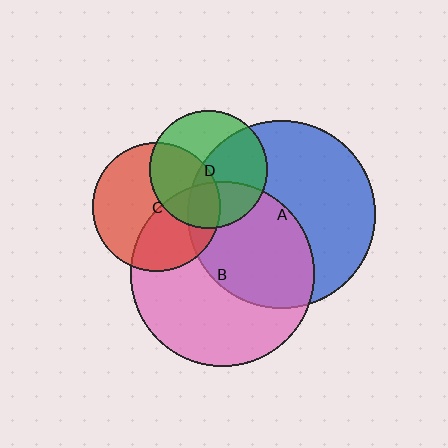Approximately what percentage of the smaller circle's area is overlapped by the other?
Approximately 45%.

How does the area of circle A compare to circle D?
Approximately 2.6 times.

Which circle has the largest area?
Circle A (blue).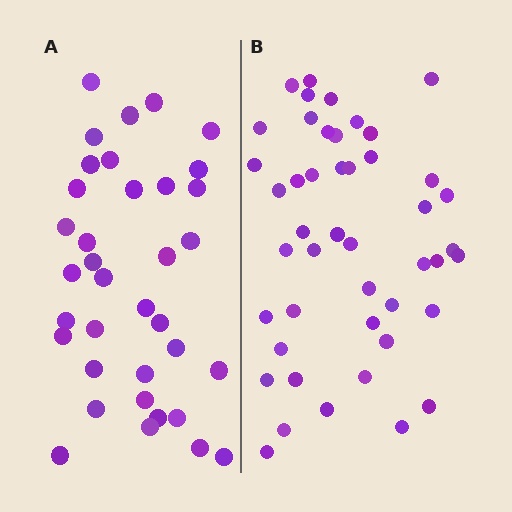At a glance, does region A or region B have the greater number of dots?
Region B (the right region) has more dots.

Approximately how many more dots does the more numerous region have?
Region B has roughly 10 or so more dots than region A.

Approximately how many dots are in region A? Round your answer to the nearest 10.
About 40 dots. (The exact count is 36, which rounds to 40.)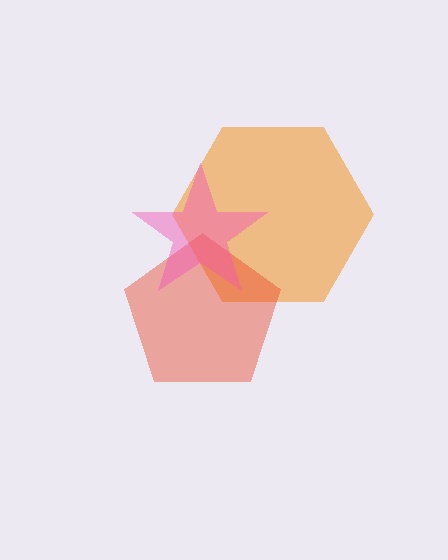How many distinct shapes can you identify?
There are 3 distinct shapes: an orange hexagon, a red pentagon, a pink star.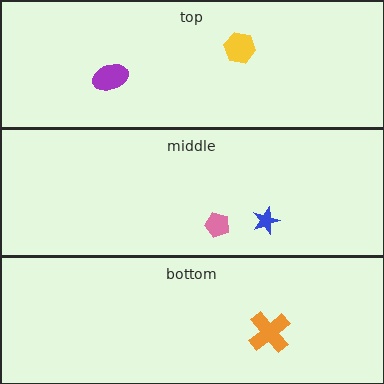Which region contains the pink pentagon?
The middle region.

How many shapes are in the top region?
2.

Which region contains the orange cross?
The bottom region.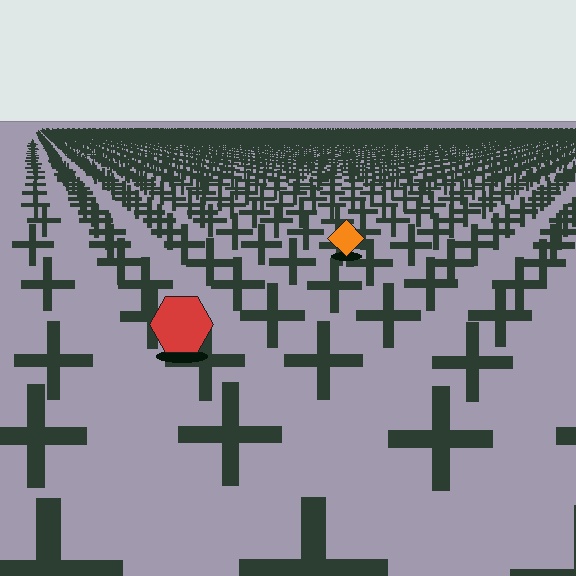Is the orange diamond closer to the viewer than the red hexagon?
No. The red hexagon is closer — you can tell from the texture gradient: the ground texture is coarser near it.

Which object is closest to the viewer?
The red hexagon is closest. The texture marks near it are larger and more spread out.